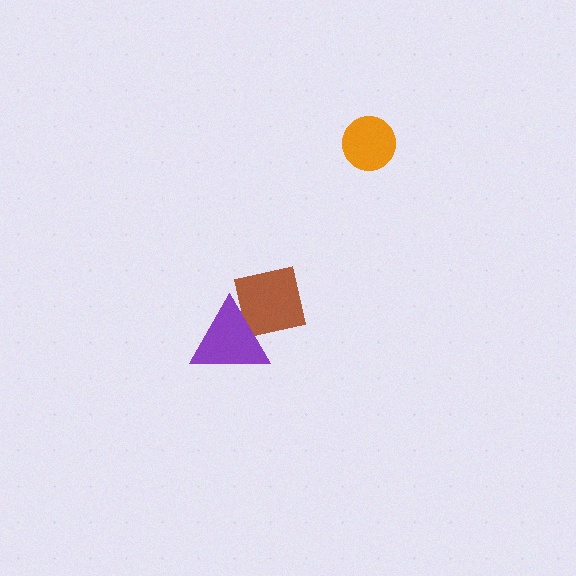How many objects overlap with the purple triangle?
1 object overlaps with the purple triangle.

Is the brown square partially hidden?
Yes, it is partially covered by another shape.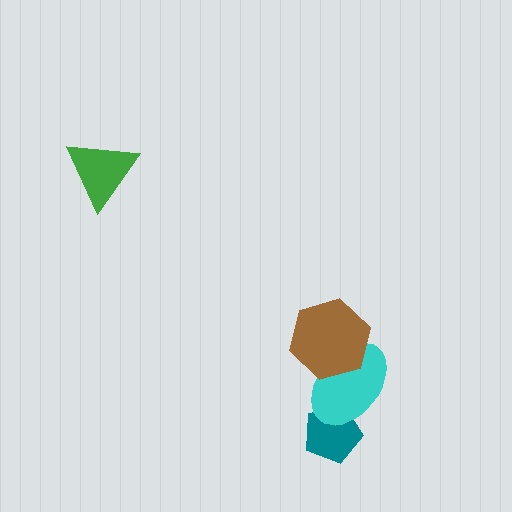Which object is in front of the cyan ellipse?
The brown hexagon is in front of the cyan ellipse.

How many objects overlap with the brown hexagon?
1 object overlaps with the brown hexagon.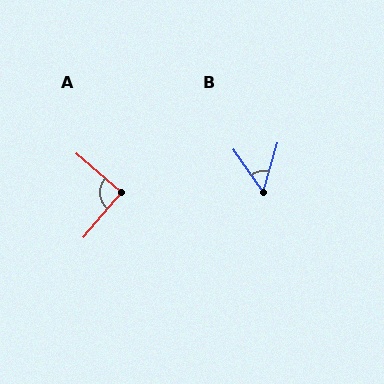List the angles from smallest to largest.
B (52°), A (91°).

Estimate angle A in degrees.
Approximately 91 degrees.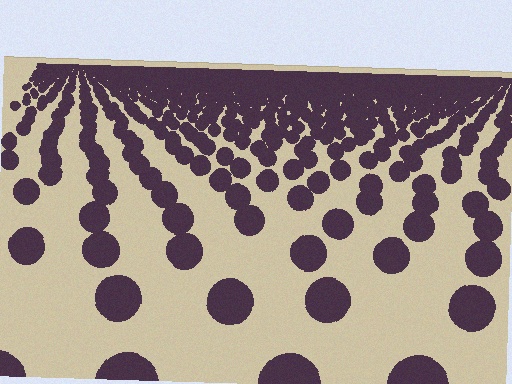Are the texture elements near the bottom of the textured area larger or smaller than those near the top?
Larger. Near the bottom, elements are closer to the viewer and appear at a bigger on-screen size.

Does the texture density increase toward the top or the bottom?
Density increases toward the top.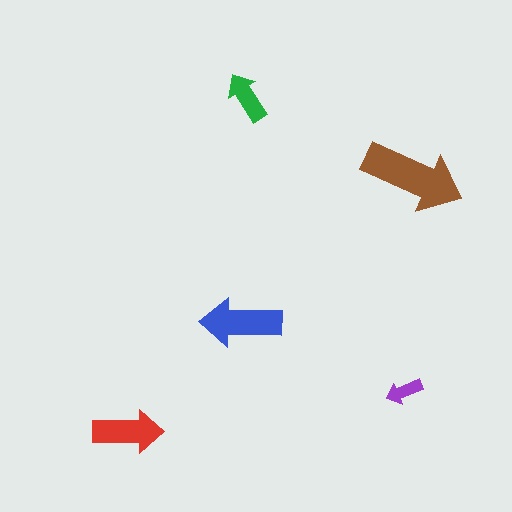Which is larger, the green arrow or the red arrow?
The red one.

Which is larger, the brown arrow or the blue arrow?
The brown one.